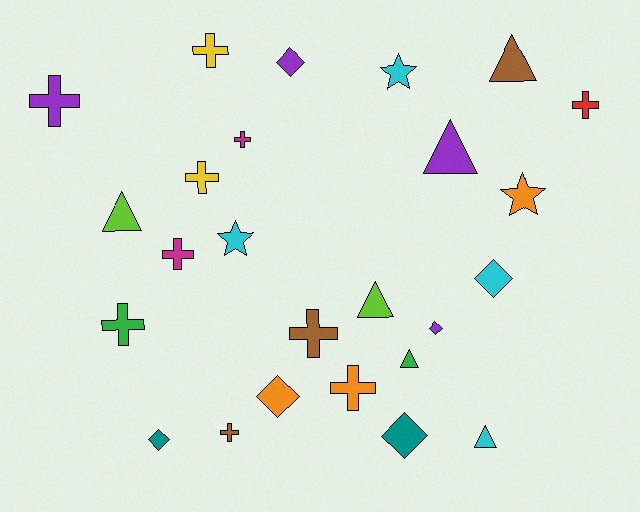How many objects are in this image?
There are 25 objects.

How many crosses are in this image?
There are 10 crosses.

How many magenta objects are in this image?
There are 2 magenta objects.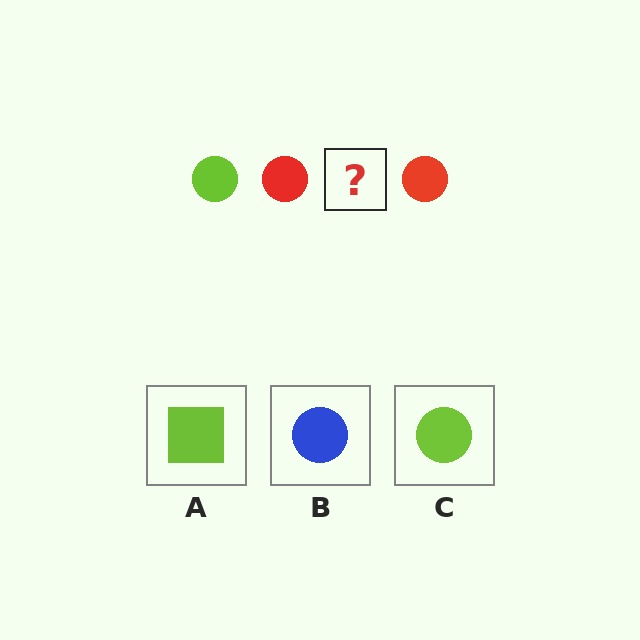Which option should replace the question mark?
Option C.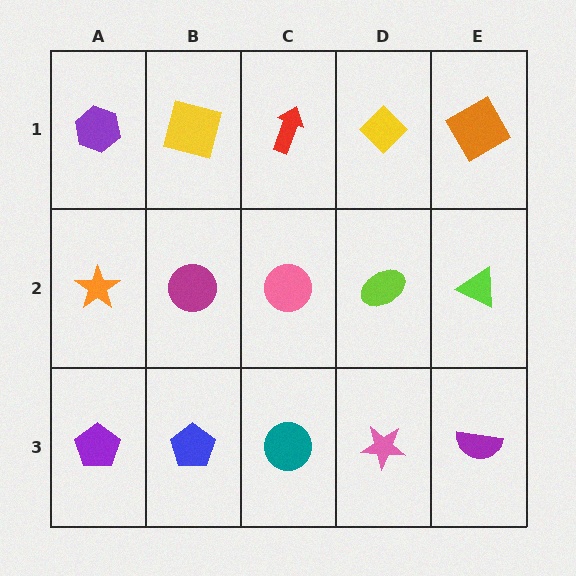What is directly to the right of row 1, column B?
A red arrow.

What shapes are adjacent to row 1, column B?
A magenta circle (row 2, column B), a purple hexagon (row 1, column A), a red arrow (row 1, column C).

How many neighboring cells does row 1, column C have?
3.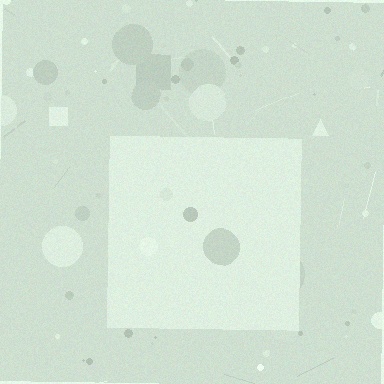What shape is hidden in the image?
A square is hidden in the image.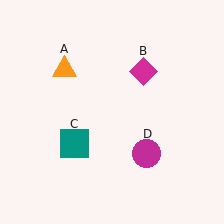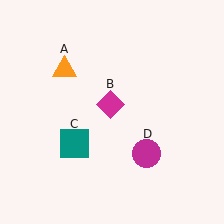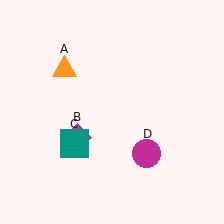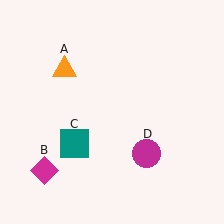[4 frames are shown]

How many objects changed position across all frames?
1 object changed position: magenta diamond (object B).